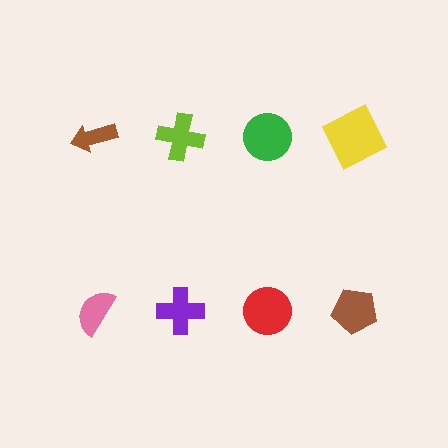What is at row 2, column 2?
A purple cross.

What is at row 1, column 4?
A yellow square.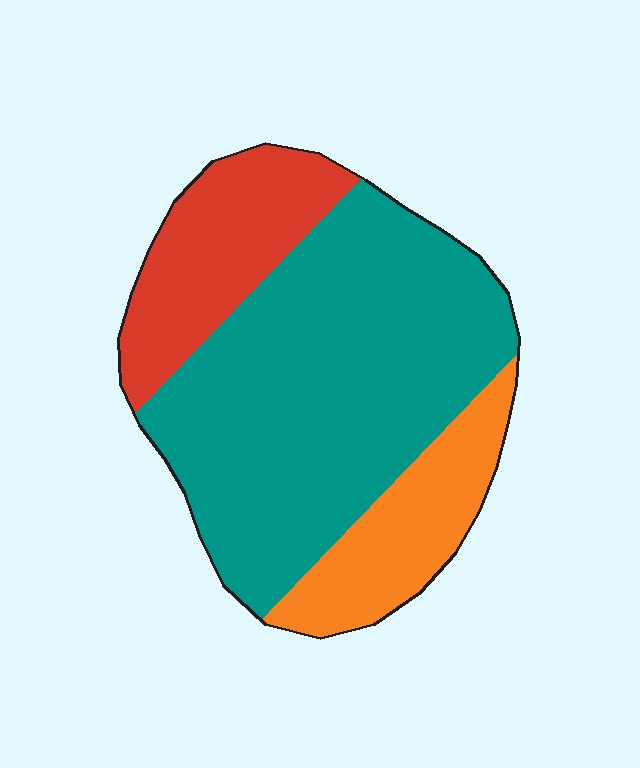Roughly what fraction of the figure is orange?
Orange takes up about one sixth (1/6) of the figure.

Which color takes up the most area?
Teal, at roughly 60%.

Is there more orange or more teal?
Teal.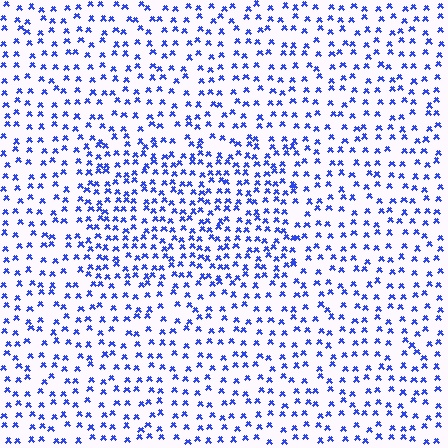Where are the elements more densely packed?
The elements are more densely packed inside the rectangle boundary.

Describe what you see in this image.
The image contains small blue elements arranged at two different densities. A rectangle-shaped region is visible where the elements are more densely packed than the surrounding area.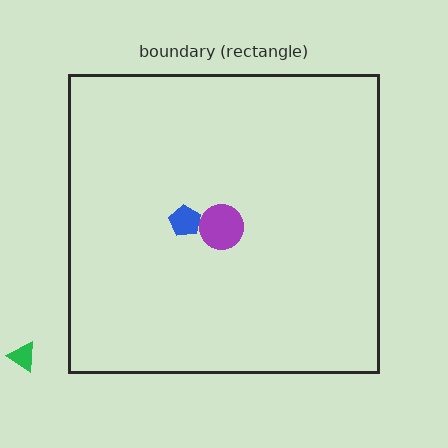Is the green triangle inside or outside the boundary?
Outside.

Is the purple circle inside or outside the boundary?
Inside.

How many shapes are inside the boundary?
2 inside, 1 outside.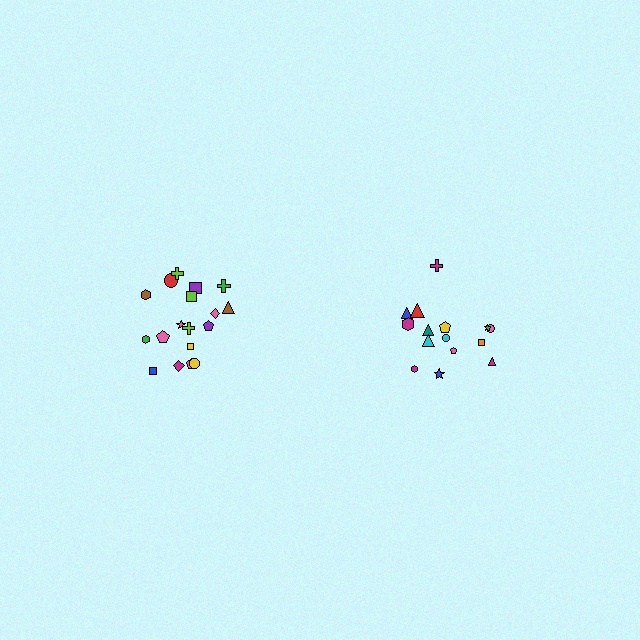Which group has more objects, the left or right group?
The left group.